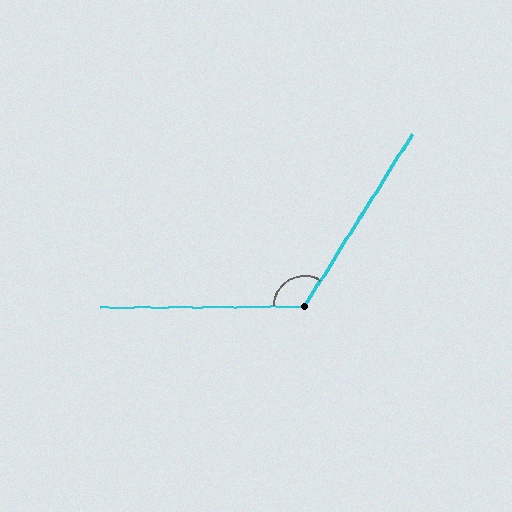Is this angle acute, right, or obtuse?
It is obtuse.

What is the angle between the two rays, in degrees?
Approximately 122 degrees.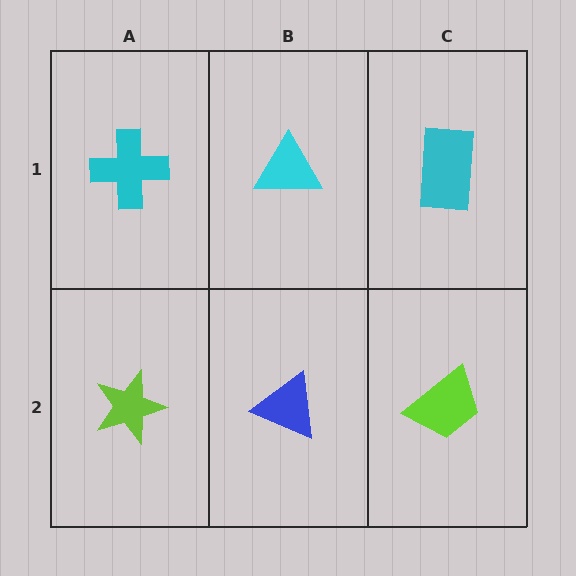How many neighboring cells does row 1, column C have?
2.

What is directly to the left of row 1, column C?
A cyan triangle.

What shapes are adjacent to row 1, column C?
A lime trapezoid (row 2, column C), a cyan triangle (row 1, column B).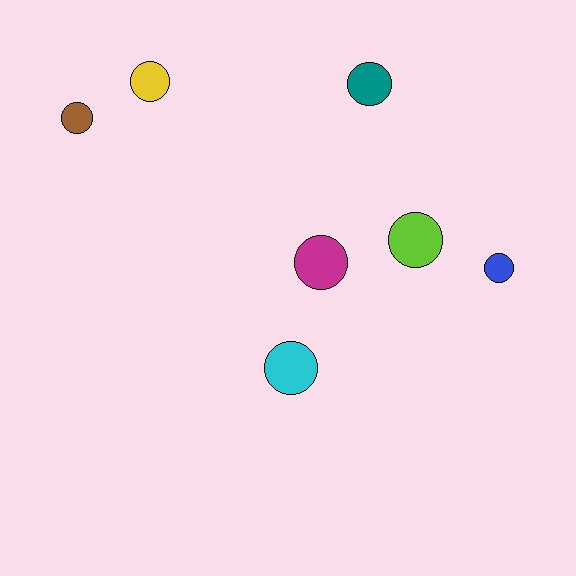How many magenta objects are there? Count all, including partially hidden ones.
There is 1 magenta object.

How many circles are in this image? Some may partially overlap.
There are 7 circles.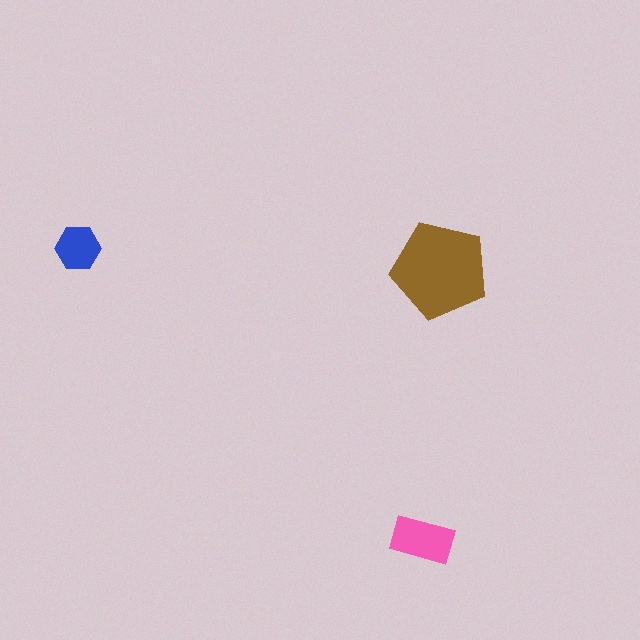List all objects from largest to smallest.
The brown pentagon, the pink rectangle, the blue hexagon.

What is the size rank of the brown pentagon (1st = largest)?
1st.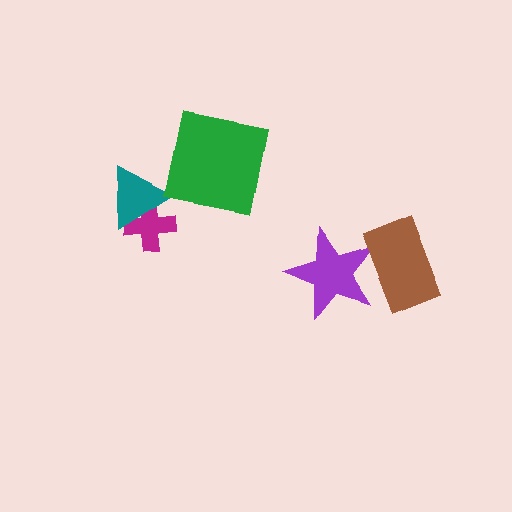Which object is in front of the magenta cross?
The teal triangle is in front of the magenta cross.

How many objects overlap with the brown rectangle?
1 object overlaps with the brown rectangle.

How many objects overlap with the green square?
0 objects overlap with the green square.